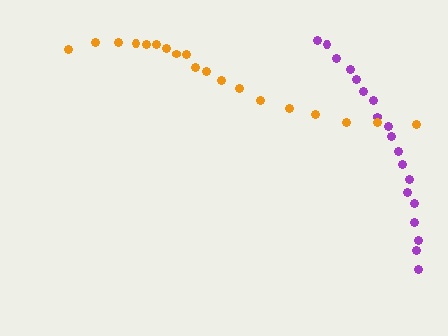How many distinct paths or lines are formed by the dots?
There are 2 distinct paths.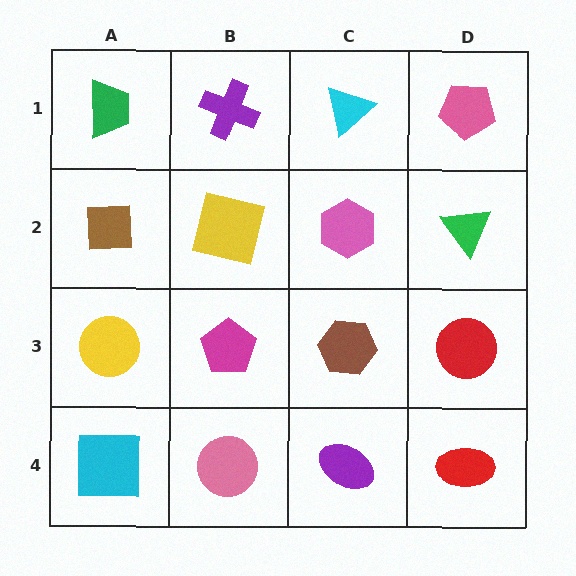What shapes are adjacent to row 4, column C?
A brown hexagon (row 3, column C), a pink circle (row 4, column B), a red ellipse (row 4, column D).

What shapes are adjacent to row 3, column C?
A pink hexagon (row 2, column C), a purple ellipse (row 4, column C), a magenta pentagon (row 3, column B), a red circle (row 3, column D).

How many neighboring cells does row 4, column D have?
2.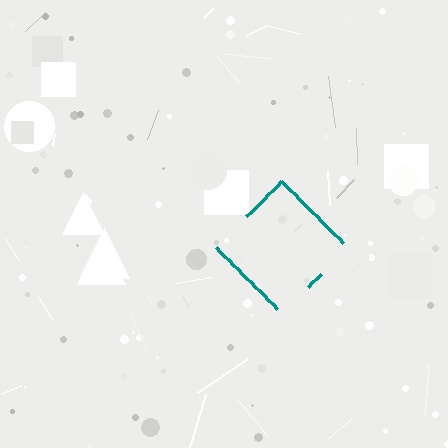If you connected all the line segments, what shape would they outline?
They would outline a diamond.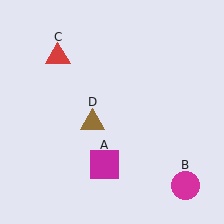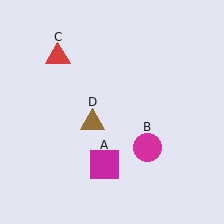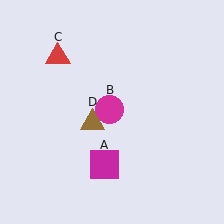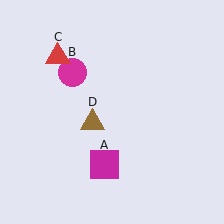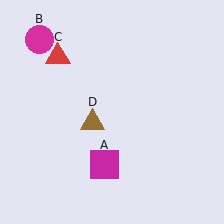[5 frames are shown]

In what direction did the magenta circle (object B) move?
The magenta circle (object B) moved up and to the left.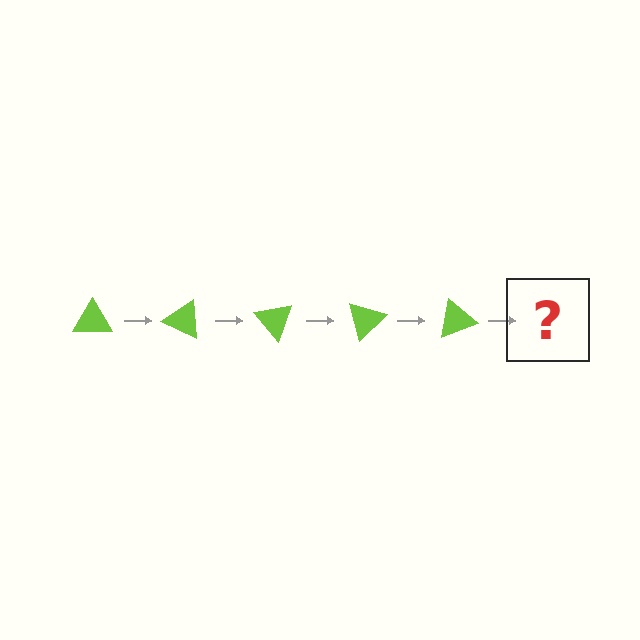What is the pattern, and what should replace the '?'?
The pattern is that the triangle rotates 25 degrees each step. The '?' should be a lime triangle rotated 125 degrees.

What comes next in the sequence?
The next element should be a lime triangle rotated 125 degrees.